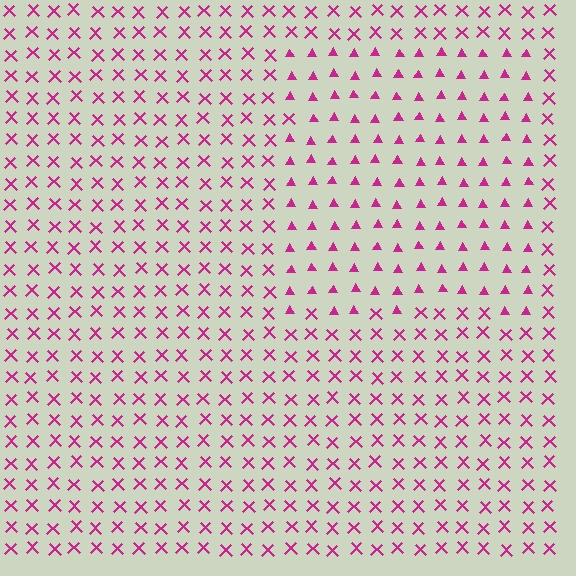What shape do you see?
I see a rectangle.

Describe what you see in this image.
The image is filled with small magenta elements arranged in a uniform grid. A rectangle-shaped region contains triangles, while the surrounding area contains X marks. The boundary is defined purely by the change in element shape.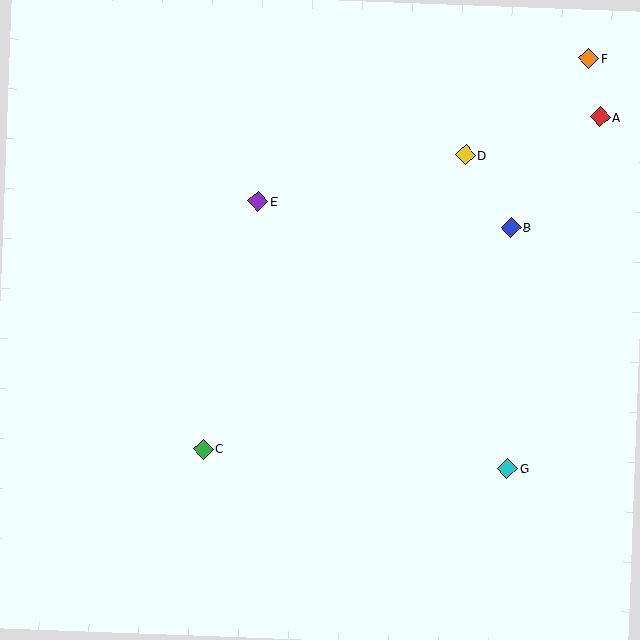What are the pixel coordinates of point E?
Point E is at (258, 201).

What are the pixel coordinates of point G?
Point G is at (507, 468).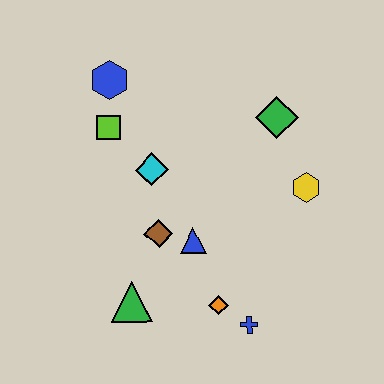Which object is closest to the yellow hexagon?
The green diamond is closest to the yellow hexagon.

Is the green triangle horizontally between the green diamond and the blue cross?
No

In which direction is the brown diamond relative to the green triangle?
The brown diamond is above the green triangle.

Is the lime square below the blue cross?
No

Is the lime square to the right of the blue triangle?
No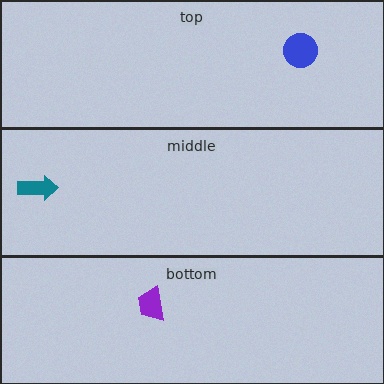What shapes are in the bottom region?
The purple trapezoid.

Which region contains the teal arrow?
The middle region.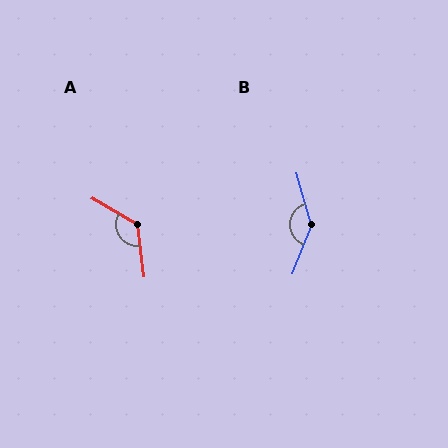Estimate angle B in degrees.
Approximately 143 degrees.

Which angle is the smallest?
A, at approximately 126 degrees.